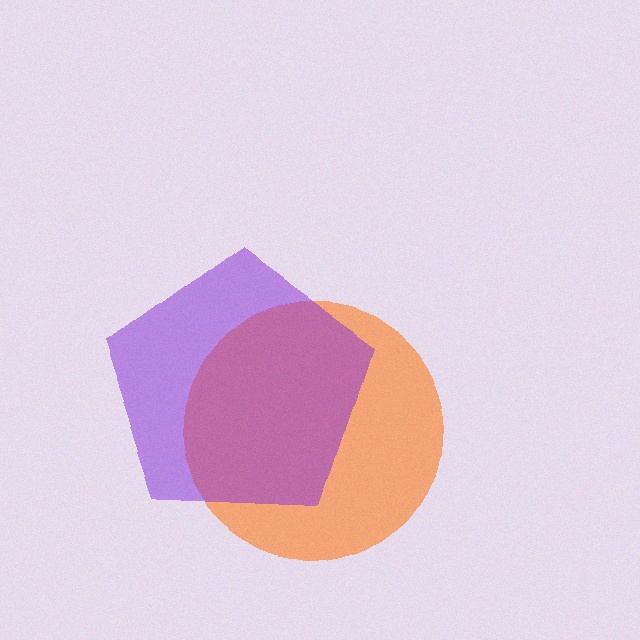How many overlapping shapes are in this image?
There are 2 overlapping shapes in the image.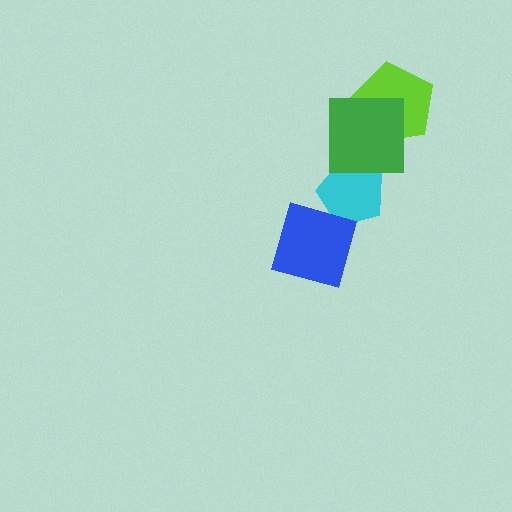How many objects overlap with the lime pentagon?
1 object overlaps with the lime pentagon.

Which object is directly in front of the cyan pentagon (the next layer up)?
The green square is directly in front of the cyan pentagon.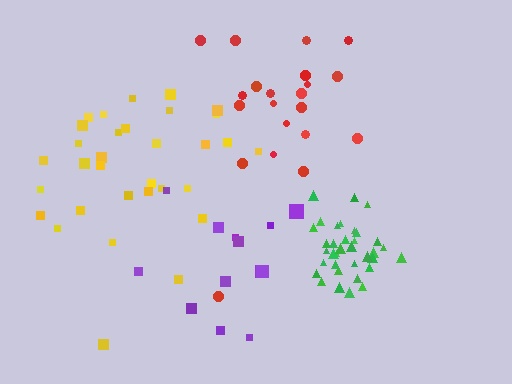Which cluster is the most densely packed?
Green.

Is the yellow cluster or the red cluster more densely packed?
Red.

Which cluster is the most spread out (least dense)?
Yellow.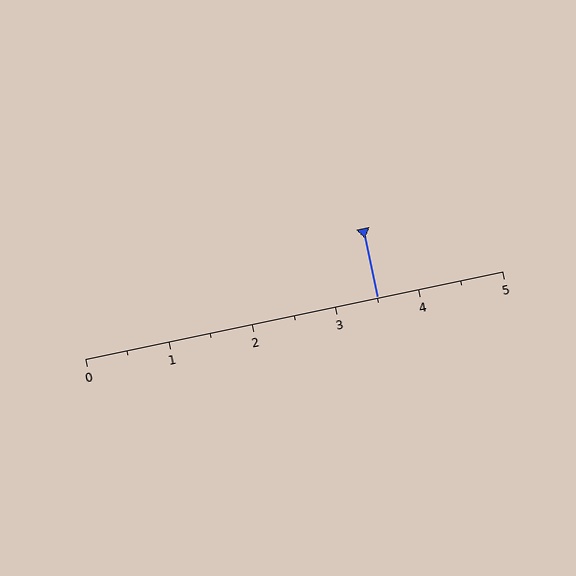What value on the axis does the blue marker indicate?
The marker indicates approximately 3.5.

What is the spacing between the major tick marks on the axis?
The major ticks are spaced 1 apart.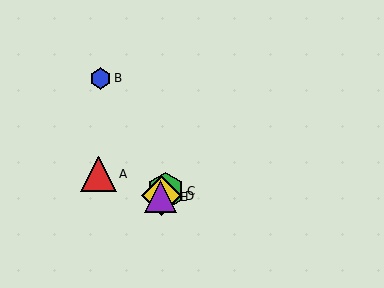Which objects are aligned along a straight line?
Objects C, D, E are aligned along a straight line.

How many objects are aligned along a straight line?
3 objects (C, D, E) are aligned along a straight line.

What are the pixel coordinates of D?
Object D is at (162, 196).